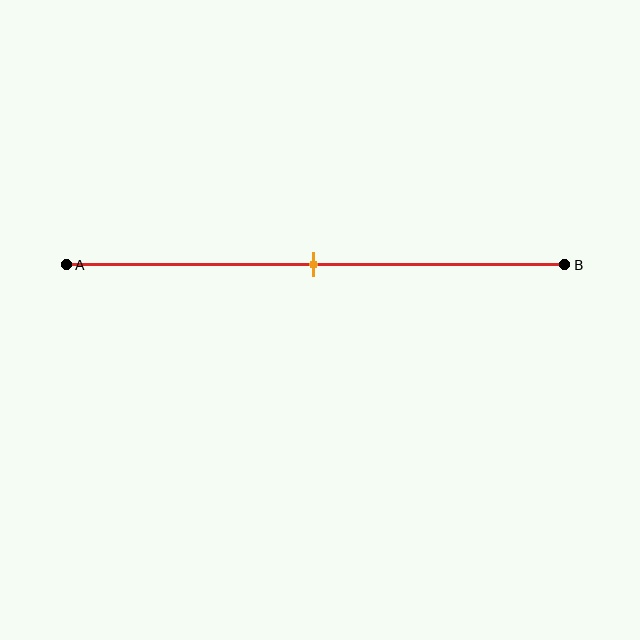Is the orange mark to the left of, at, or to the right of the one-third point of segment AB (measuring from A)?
The orange mark is to the right of the one-third point of segment AB.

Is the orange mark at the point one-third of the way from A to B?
No, the mark is at about 50% from A, not at the 33% one-third point.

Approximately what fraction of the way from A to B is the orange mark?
The orange mark is approximately 50% of the way from A to B.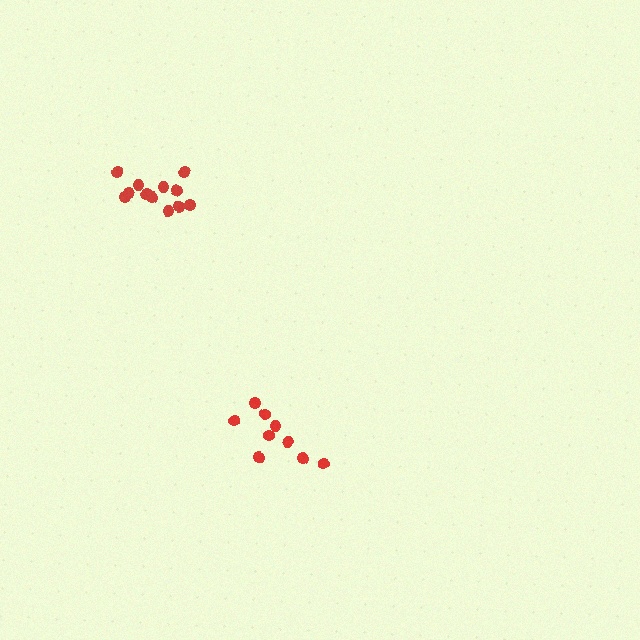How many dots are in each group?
Group 1: 9 dots, Group 2: 12 dots (21 total).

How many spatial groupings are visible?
There are 2 spatial groupings.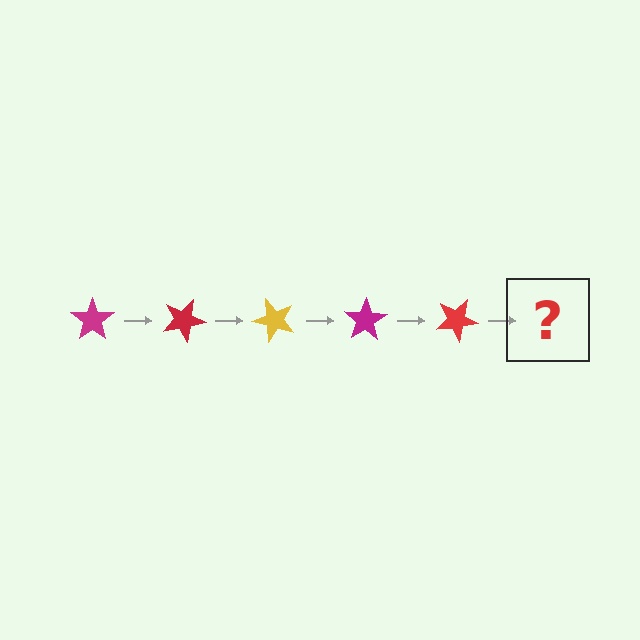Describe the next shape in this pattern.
It should be a yellow star, rotated 125 degrees from the start.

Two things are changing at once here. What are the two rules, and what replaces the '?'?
The two rules are that it rotates 25 degrees each step and the color cycles through magenta, red, and yellow. The '?' should be a yellow star, rotated 125 degrees from the start.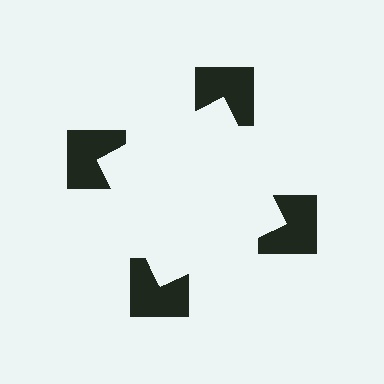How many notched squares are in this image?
There are 4 — one at each vertex of the illusory square.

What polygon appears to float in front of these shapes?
An illusory square — its edges are inferred from the aligned wedge cuts in the notched squares, not physically drawn.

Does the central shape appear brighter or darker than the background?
It typically appears slightly brighter than the background, even though no actual brightness change is drawn.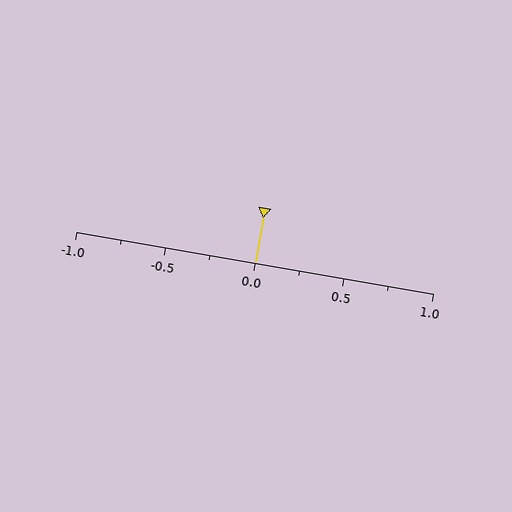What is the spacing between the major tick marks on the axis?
The major ticks are spaced 0.5 apart.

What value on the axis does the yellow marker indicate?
The marker indicates approximately 0.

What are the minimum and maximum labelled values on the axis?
The axis runs from -1.0 to 1.0.